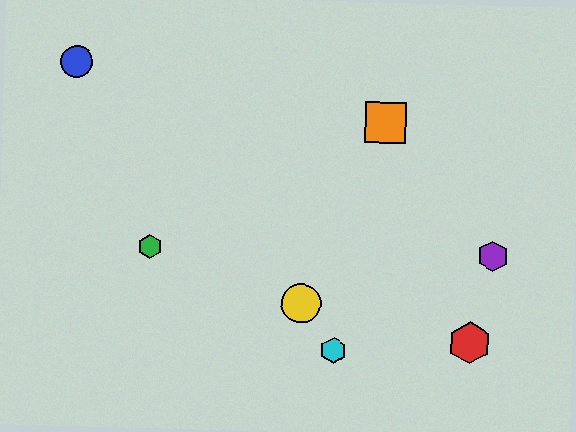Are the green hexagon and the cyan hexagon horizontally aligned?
No, the green hexagon is at y≈247 and the cyan hexagon is at y≈351.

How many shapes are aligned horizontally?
2 shapes (the green hexagon, the purple hexagon) are aligned horizontally.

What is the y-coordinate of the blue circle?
The blue circle is at y≈61.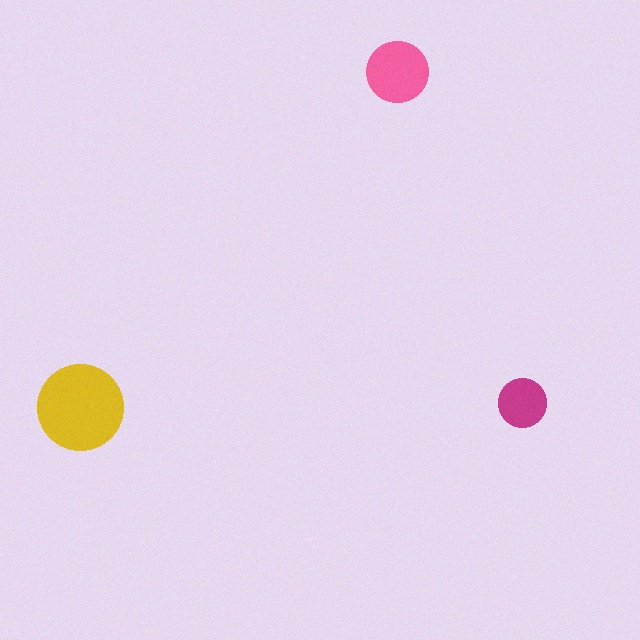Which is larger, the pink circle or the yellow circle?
The yellow one.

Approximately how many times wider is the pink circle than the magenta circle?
About 1.5 times wider.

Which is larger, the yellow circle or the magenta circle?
The yellow one.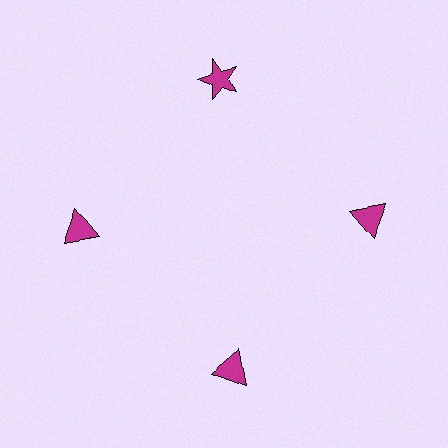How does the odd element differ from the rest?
It has a different shape: star instead of triangle.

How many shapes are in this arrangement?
There are 4 shapes arranged in a ring pattern.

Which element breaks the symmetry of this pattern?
The magenta star at roughly the 12 o'clock position breaks the symmetry. All other shapes are magenta triangles.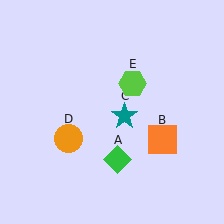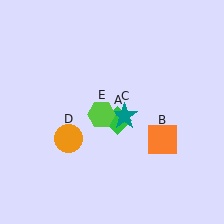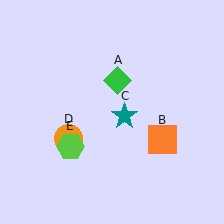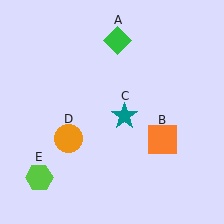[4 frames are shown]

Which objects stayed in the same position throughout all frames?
Orange square (object B) and teal star (object C) and orange circle (object D) remained stationary.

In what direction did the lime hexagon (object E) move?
The lime hexagon (object E) moved down and to the left.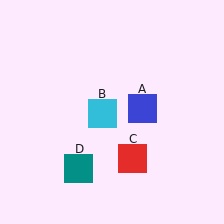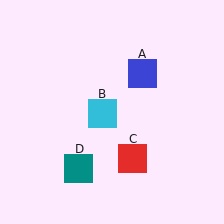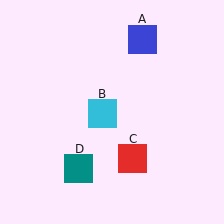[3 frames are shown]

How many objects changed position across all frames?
1 object changed position: blue square (object A).